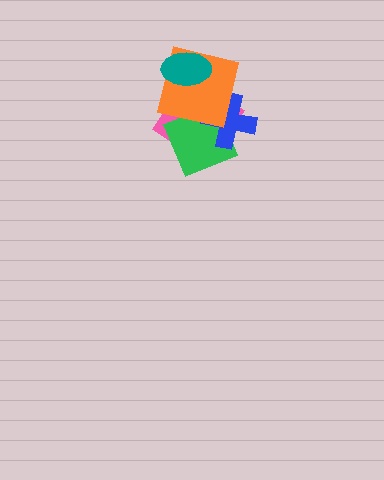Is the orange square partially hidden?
Yes, it is partially covered by another shape.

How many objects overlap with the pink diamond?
4 objects overlap with the pink diamond.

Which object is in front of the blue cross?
The orange square is in front of the blue cross.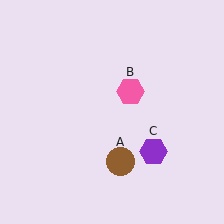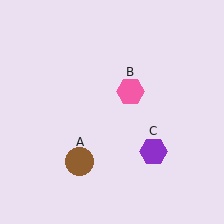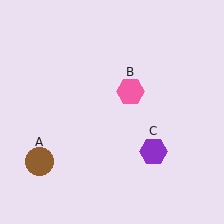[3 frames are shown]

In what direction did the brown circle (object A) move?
The brown circle (object A) moved left.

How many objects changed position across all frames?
1 object changed position: brown circle (object A).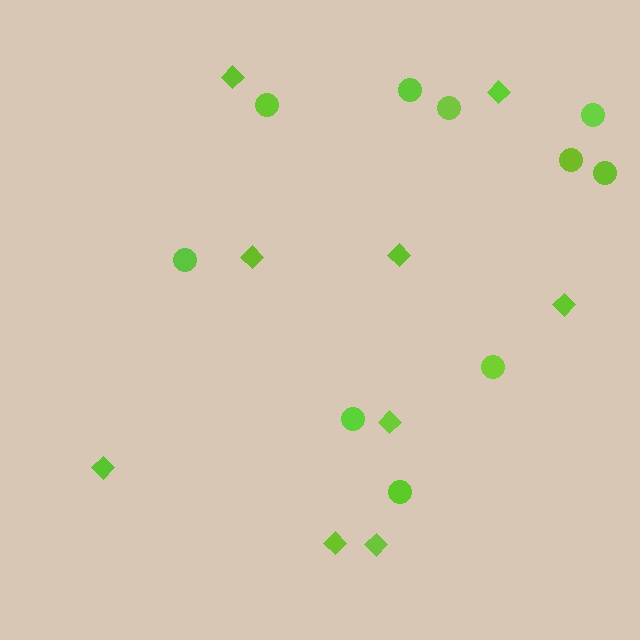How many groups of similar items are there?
There are 2 groups: one group of diamonds (9) and one group of circles (10).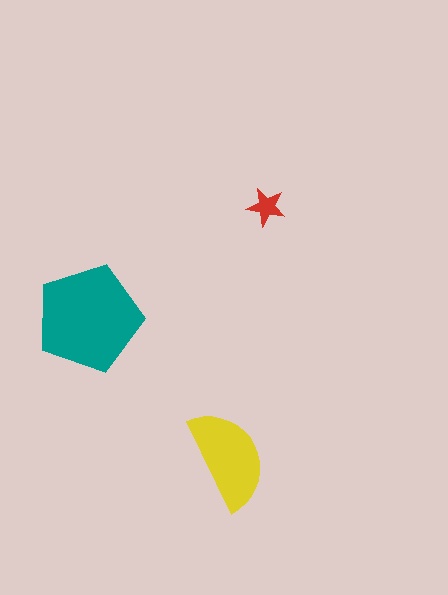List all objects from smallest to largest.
The red star, the yellow semicircle, the teal pentagon.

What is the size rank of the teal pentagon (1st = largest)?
1st.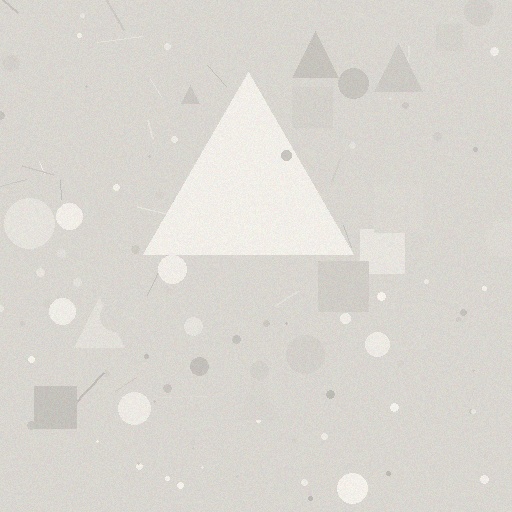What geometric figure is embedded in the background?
A triangle is embedded in the background.